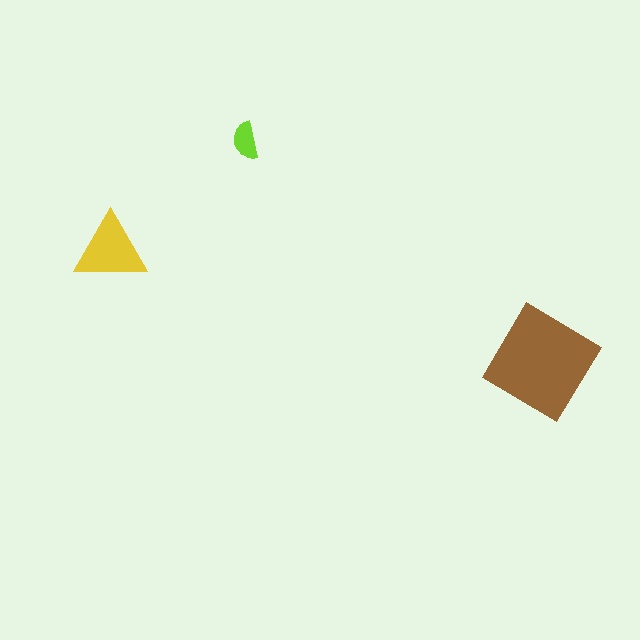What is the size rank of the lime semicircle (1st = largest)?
3rd.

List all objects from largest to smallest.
The brown diamond, the yellow triangle, the lime semicircle.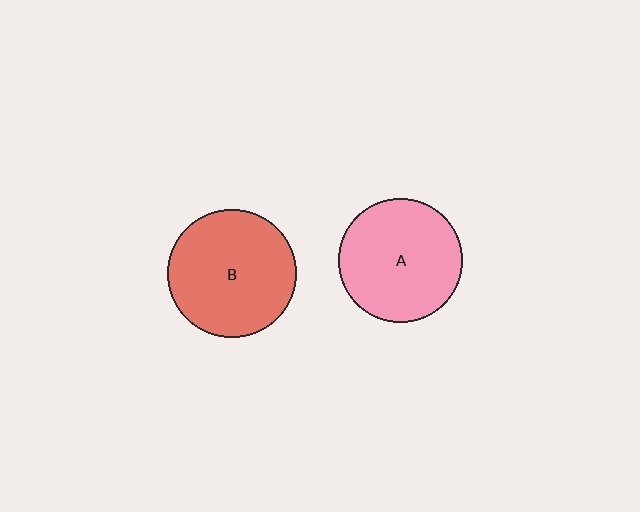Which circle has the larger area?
Circle B (red).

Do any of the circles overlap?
No, none of the circles overlap.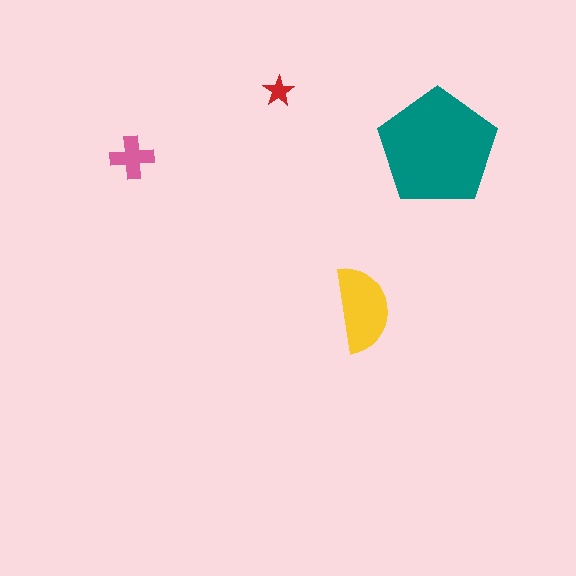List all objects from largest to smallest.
The teal pentagon, the yellow semicircle, the pink cross, the red star.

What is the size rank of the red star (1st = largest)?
4th.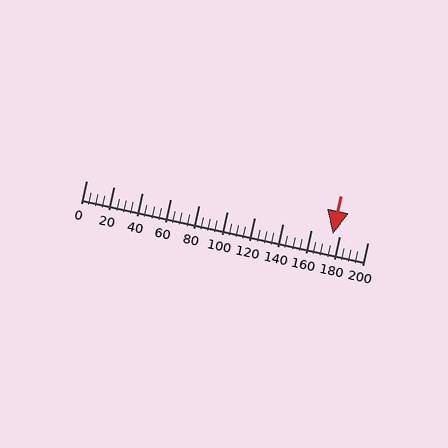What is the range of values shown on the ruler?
The ruler shows values from 0 to 200.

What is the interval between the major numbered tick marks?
The major tick marks are spaced 20 units apart.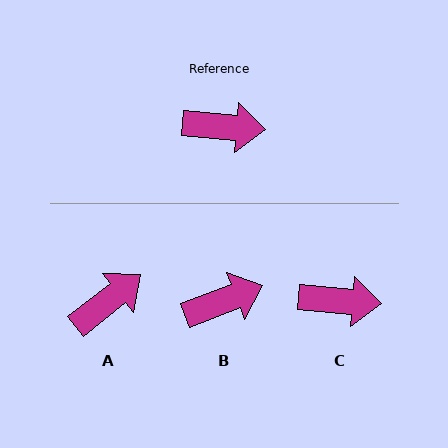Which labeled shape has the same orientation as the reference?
C.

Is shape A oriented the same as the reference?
No, it is off by about 43 degrees.